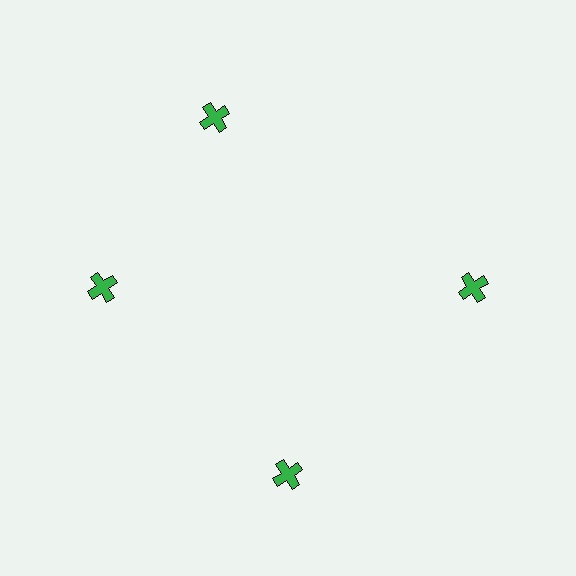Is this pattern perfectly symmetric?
No. The 4 green crosses are arranged in a ring, but one element near the 12 o'clock position is rotated out of alignment along the ring, breaking the 4-fold rotational symmetry.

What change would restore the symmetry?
The symmetry would be restored by rotating it back into even spacing with its neighbors so that all 4 crosses sit at equal angles and equal distance from the center.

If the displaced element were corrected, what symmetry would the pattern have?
It would have 4-fold rotational symmetry — the pattern would map onto itself every 90 degrees.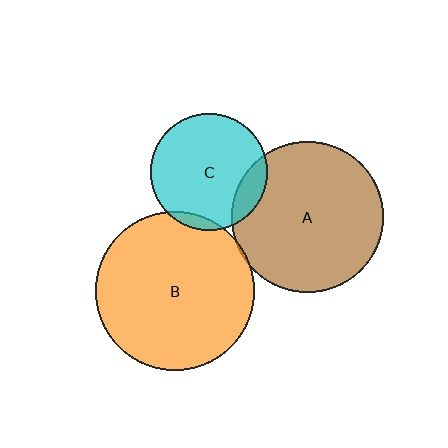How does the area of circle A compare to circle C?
Approximately 1.7 times.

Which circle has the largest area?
Circle B (orange).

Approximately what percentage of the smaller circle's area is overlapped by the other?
Approximately 5%.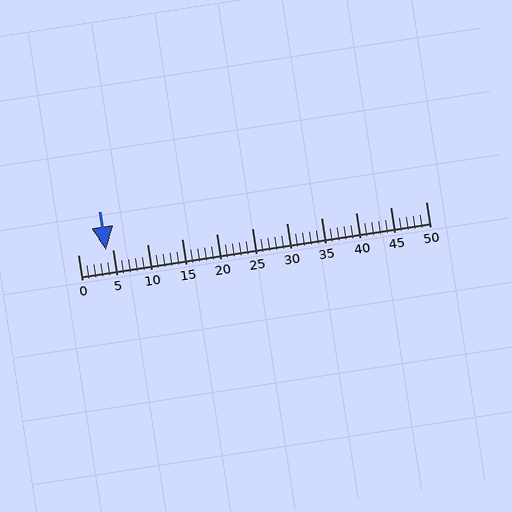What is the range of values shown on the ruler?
The ruler shows values from 0 to 50.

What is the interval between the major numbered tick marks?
The major tick marks are spaced 5 units apart.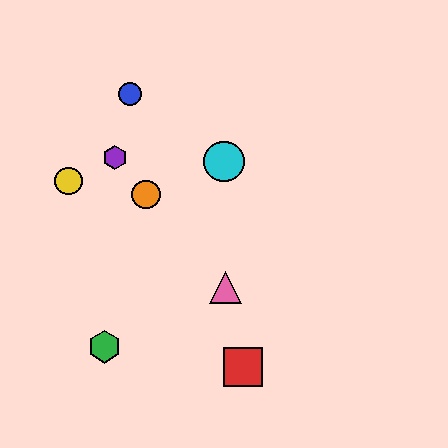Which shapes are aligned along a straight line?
The purple hexagon, the orange circle, the pink triangle are aligned along a straight line.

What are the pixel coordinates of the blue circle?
The blue circle is at (130, 94).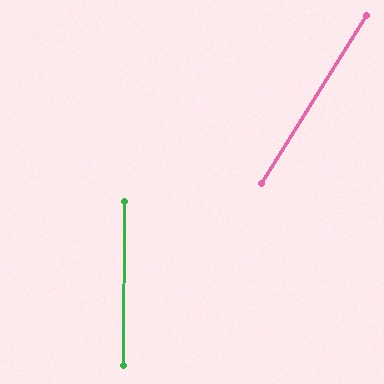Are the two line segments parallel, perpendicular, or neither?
Neither parallel nor perpendicular — they differ by about 32°.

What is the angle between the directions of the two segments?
Approximately 32 degrees.